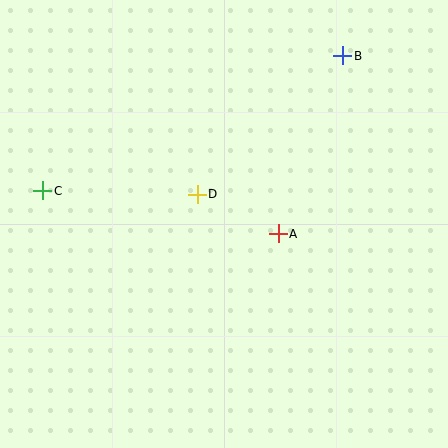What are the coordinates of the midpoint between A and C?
The midpoint between A and C is at (160, 212).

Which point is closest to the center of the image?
Point D at (197, 194) is closest to the center.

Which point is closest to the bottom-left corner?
Point C is closest to the bottom-left corner.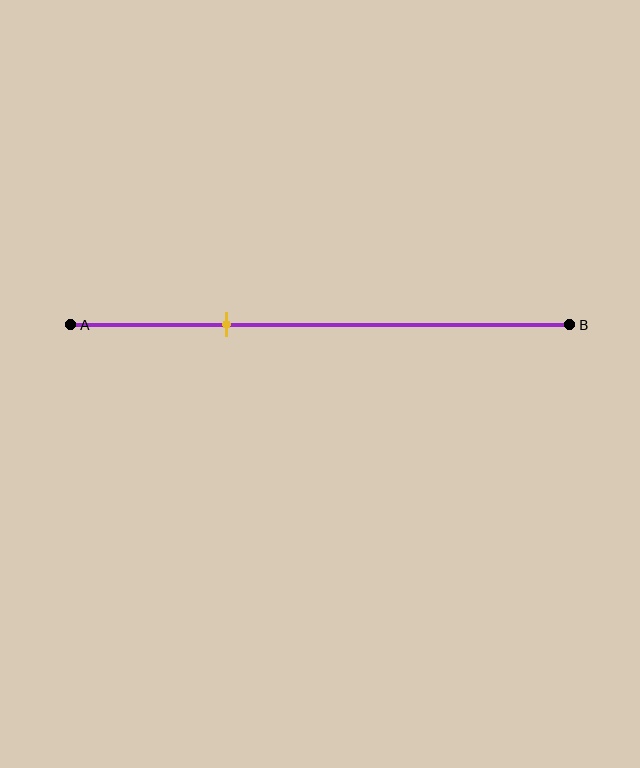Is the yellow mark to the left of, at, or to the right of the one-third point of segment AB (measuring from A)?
The yellow mark is approximately at the one-third point of segment AB.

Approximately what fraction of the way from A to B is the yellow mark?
The yellow mark is approximately 30% of the way from A to B.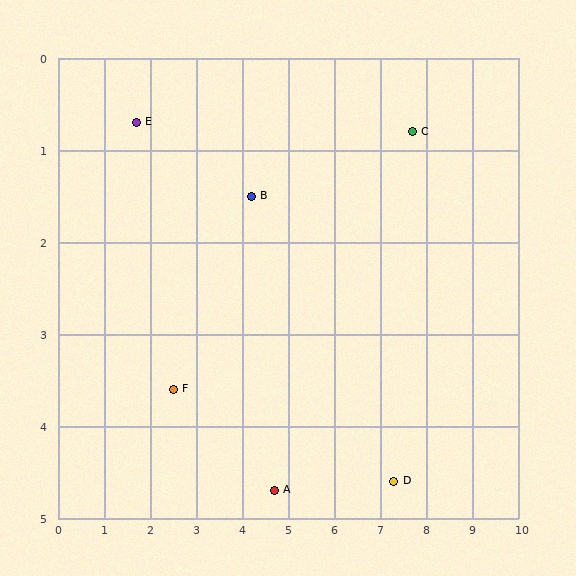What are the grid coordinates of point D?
Point D is at approximately (7.3, 4.6).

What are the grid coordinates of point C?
Point C is at approximately (7.7, 0.8).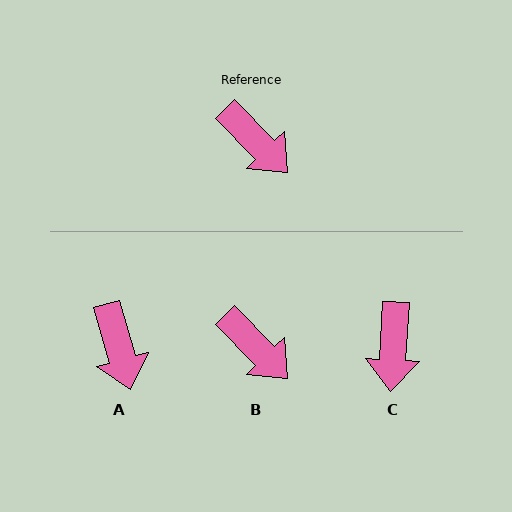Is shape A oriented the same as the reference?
No, it is off by about 29 degrees.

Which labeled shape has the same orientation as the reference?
B.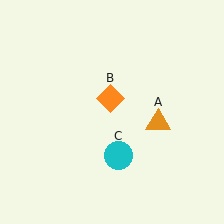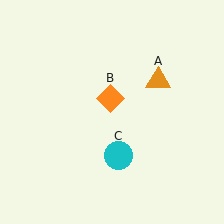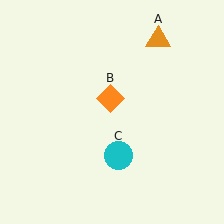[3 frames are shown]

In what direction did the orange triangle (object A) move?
The orange triangle (object A) moved up.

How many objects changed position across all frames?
1 object changed position: orange triangle (object A).